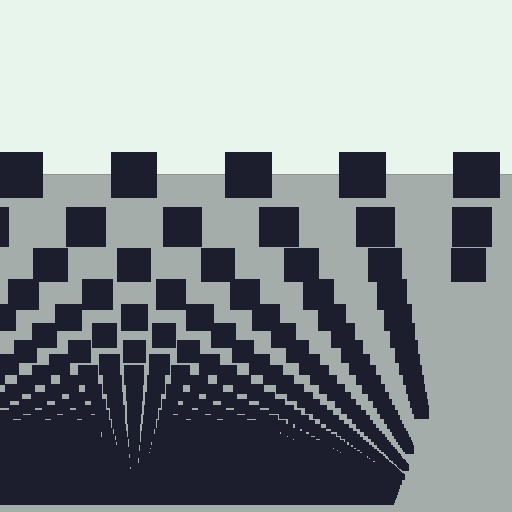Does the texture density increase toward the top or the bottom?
Density increases toward the bottom.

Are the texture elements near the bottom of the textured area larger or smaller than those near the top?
Smaller. The gradient is inverted — elements near the bottom are smaller and denser.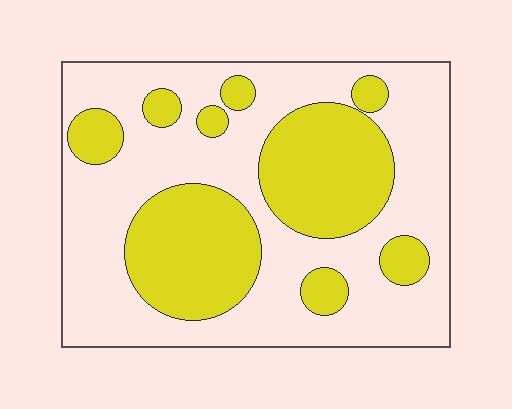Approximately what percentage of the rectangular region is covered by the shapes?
Approximately 35%.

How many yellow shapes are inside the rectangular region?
9.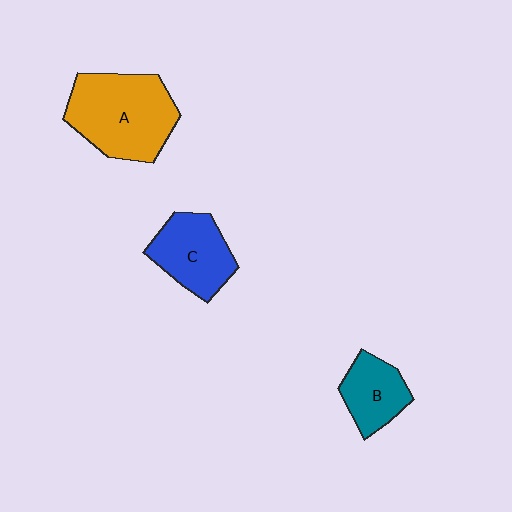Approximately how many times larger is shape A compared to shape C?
Approximately 1.5 times.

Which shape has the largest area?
Shape A (orange).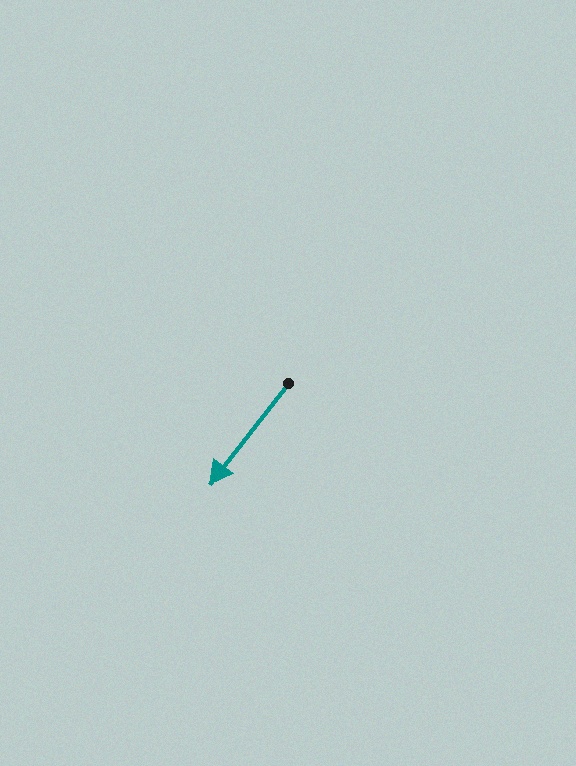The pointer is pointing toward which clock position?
Roughly 7 o'clock.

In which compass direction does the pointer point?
Southwest.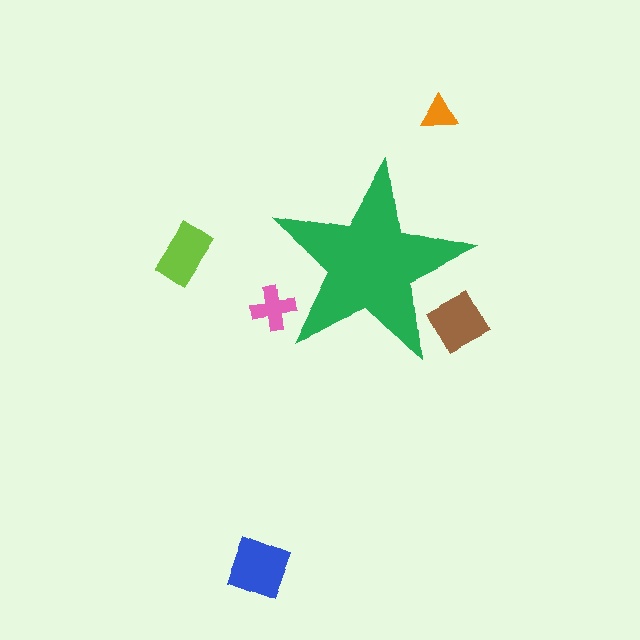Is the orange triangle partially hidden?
No, the orange triangle is fully visible.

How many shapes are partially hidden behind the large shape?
2 shapes are partially hidden.